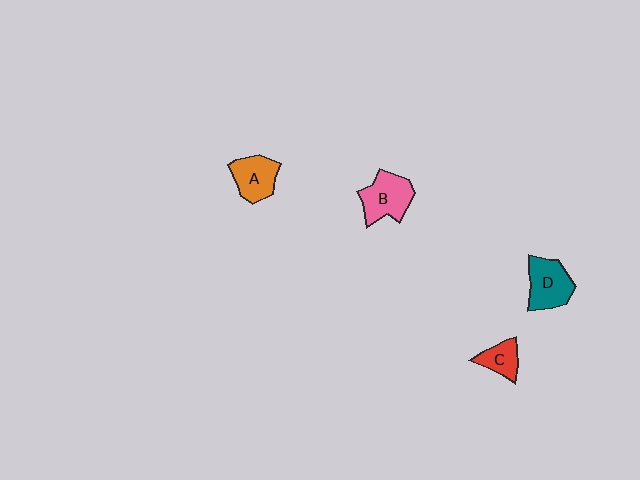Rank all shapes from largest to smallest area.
From largest to smallest: B (pink), D (teal), A (orange), C (red).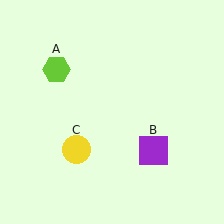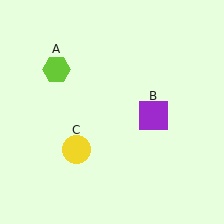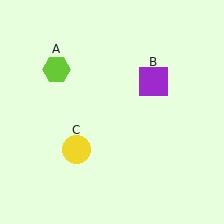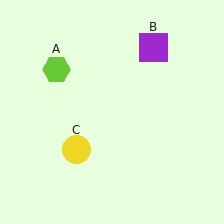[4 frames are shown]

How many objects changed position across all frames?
1 object changed position: purple square (object B).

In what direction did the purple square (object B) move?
The purple square (object B) moved up.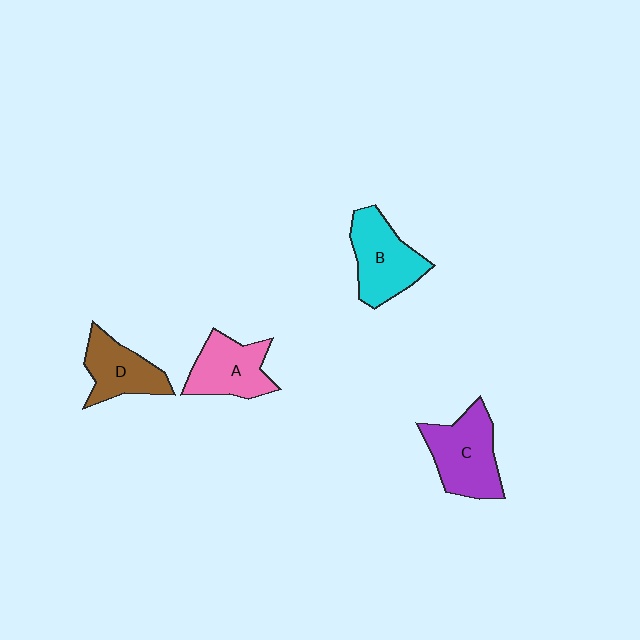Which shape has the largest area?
Shape C (purple).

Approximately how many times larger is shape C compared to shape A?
Approximately 1.2 times.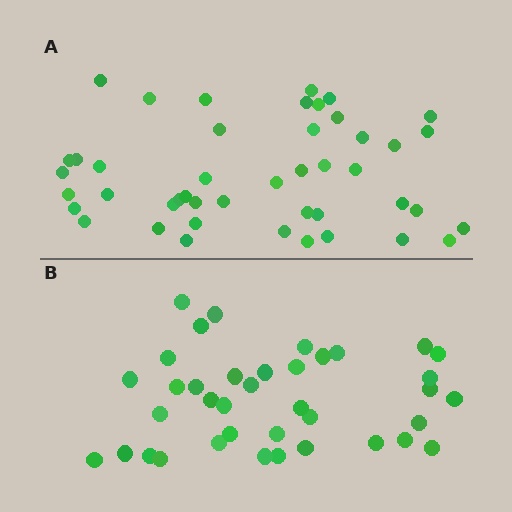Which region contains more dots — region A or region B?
Region A (the top region) has more dots.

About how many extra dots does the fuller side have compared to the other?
Region A has roughly 8 or so more dots than region B.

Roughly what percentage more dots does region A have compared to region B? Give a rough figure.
About 20% more.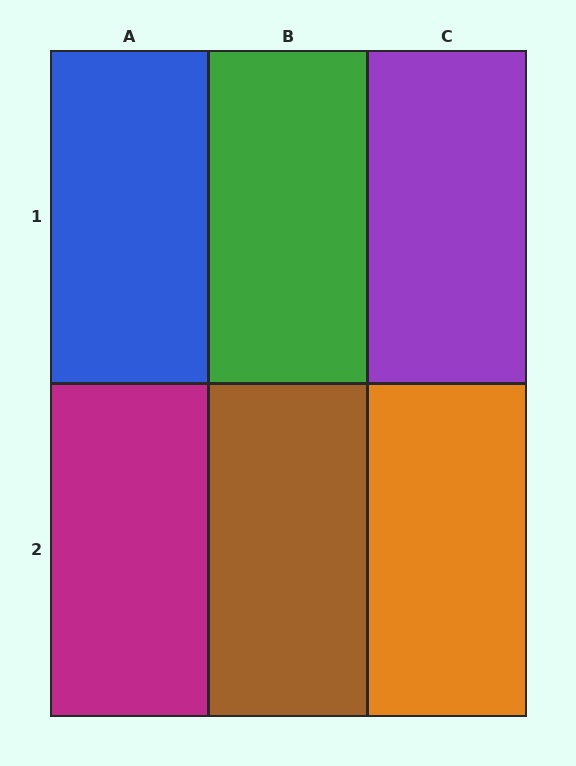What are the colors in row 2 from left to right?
Magenta, brown, orange.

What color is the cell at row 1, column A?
Blue.